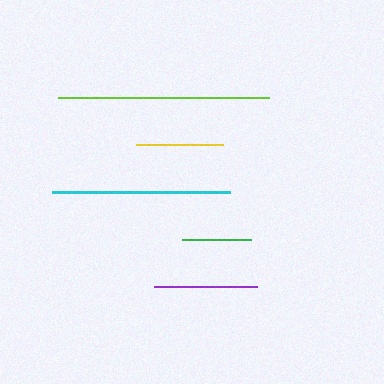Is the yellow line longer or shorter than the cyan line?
The cyan line is longer than the yellow line.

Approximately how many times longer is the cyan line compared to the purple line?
The cyan line is approximately 1.7 times the length of the purple line.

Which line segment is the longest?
The lime line is the longest at approximately 211 pixels.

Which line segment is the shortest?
The green line is the shortest at approximately 69 pixels.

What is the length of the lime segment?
The lime segment is approximately 211 pixels long.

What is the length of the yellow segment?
The yellow segment is approximately 87 pixels long.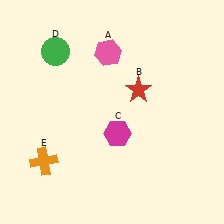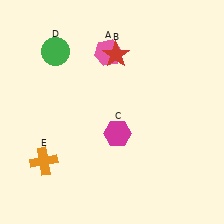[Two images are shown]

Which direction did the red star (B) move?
The red star (B) moved up.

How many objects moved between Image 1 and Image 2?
1 object moved between the two images.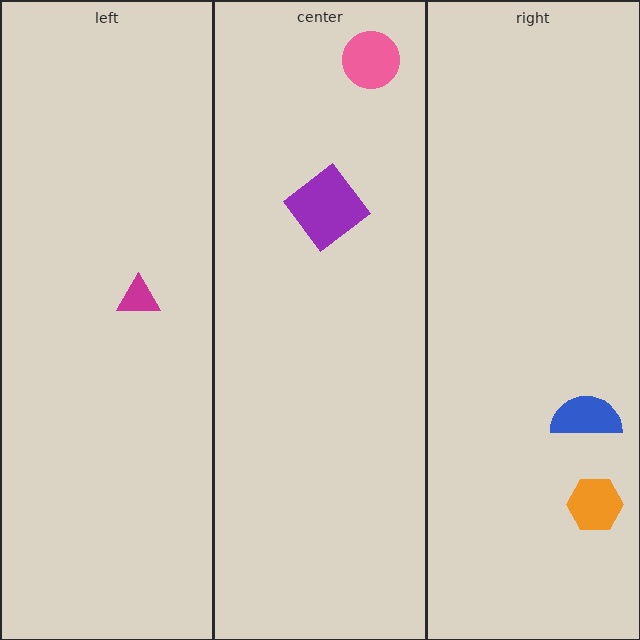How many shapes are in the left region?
1.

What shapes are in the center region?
The pink circle, the purple diamond.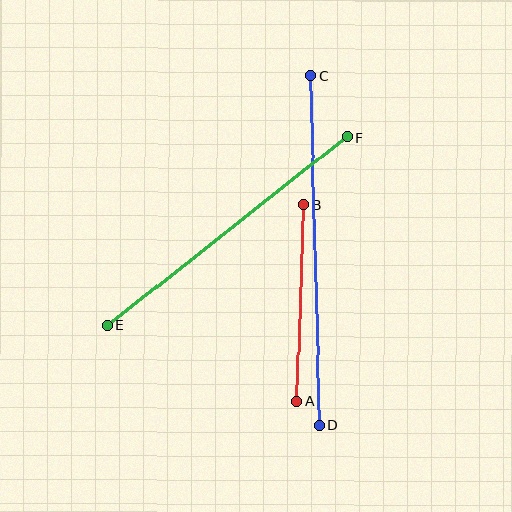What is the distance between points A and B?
The distance is approximately 197 pixels.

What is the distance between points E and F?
The distance is approximately 305 pixels.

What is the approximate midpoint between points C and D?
The midpoint is at approximately (315, 251) pixels.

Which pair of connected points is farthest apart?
Points C and D are farthest apart.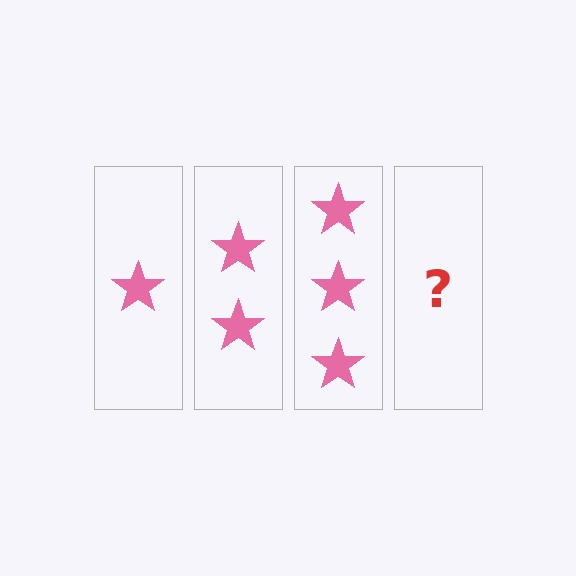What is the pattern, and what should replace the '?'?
The pattern is that each step adds one more star. The '?' should be 4 stars.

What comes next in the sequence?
The next element should be 4 stars.